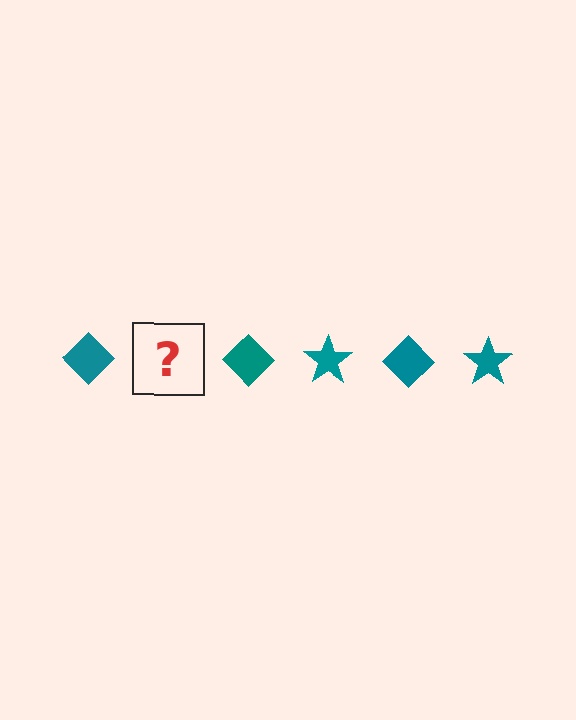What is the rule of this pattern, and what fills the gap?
The rule is that the pattern cycles through diamond, star shapes in teal. The gap should be filled with a teal star.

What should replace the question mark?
The question mark should be replaced with a teal star.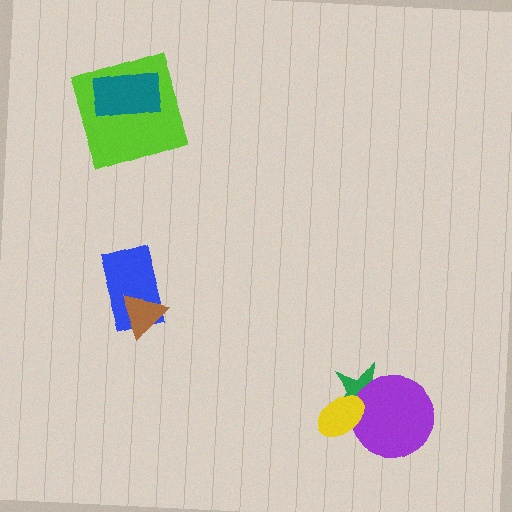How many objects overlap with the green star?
2 objects overlap with the green star.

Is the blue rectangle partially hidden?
Yes, it is partially covered by another shape.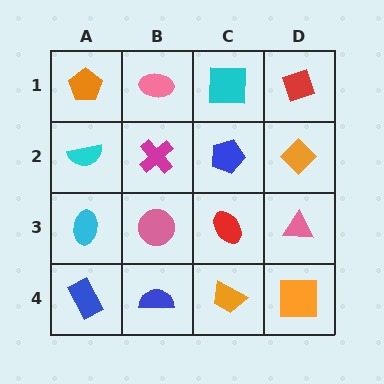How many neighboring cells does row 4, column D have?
2.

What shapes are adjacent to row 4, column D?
A pink triangle (row 3, column D), an orange trapezoid (row 4, column C).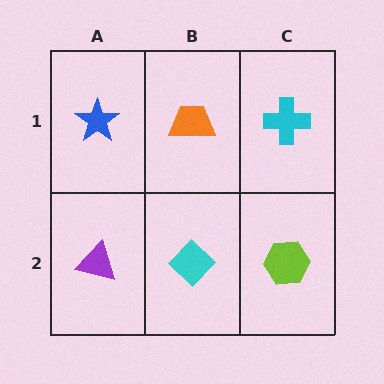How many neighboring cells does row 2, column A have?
2.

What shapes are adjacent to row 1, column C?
A lime hexagon (row 2, column C), an orange trapezoid (row 1, column B).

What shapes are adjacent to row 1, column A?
A purple triangle (row 2, column A), an orange trapezoid (row 1, column B).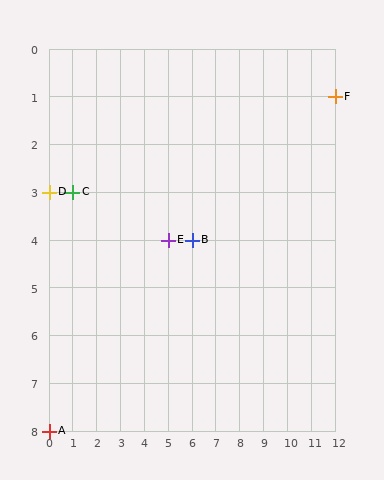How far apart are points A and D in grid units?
Points A and D are 5 rows apart.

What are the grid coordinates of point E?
Point E is at grid coordinates (5, 4).